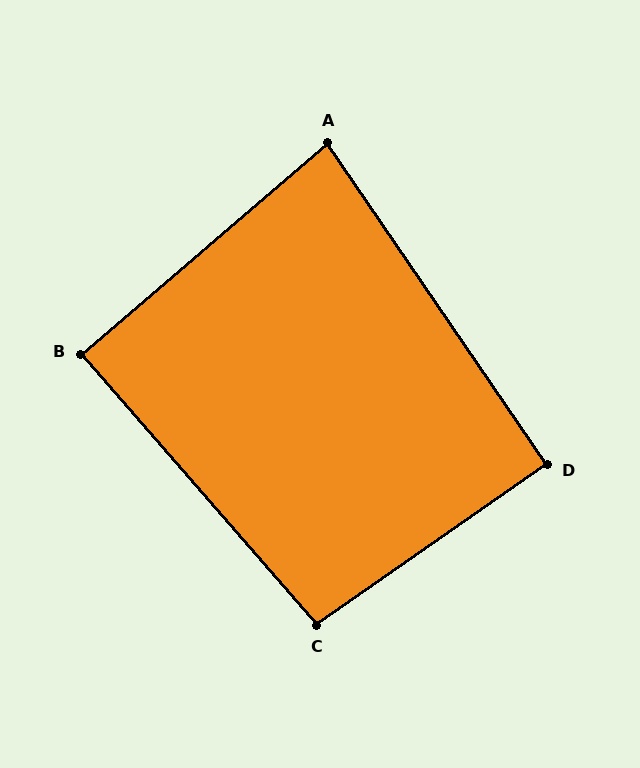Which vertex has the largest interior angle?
C, at approximately 96 degrees.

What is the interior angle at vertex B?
Approximately 89 degrees (approximately right).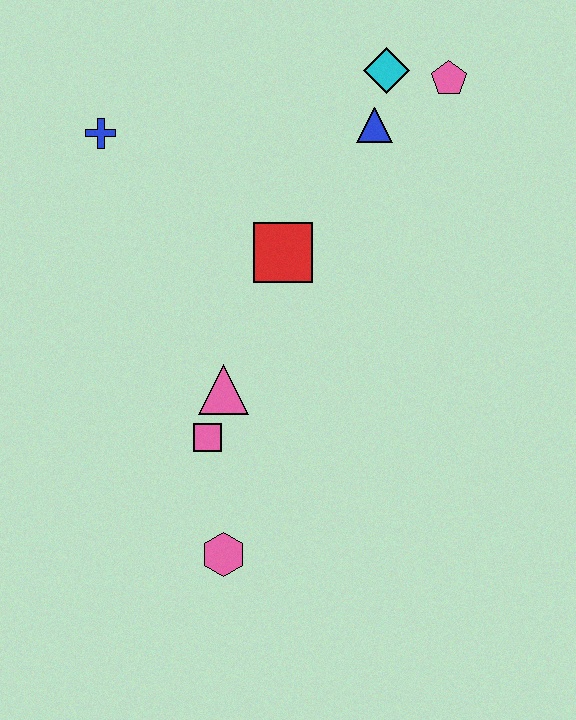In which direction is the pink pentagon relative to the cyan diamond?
The pink pentagon is to the right of the cyan diamond.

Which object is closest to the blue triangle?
The cyan diamond is closest to the blue triangle.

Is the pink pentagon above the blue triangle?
Yes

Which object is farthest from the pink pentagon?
The pink hexagon is farthest from the pink pentagon.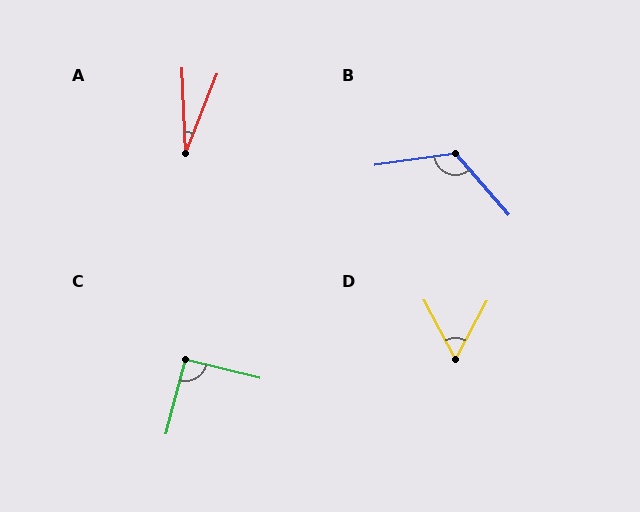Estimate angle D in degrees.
Approximately 56 degrees.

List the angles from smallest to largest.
A (24°), D (56°), C (91°), B (122°).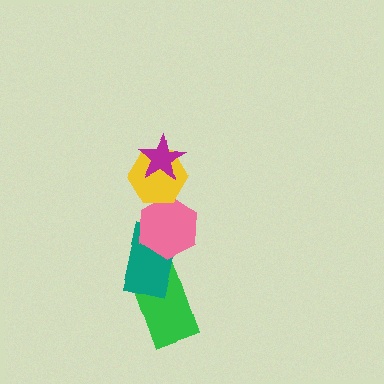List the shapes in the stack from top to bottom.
From top to bottom: the magenta star, the yellow hexagon, the pink hexagon, the teal rectangle, the green rectangle.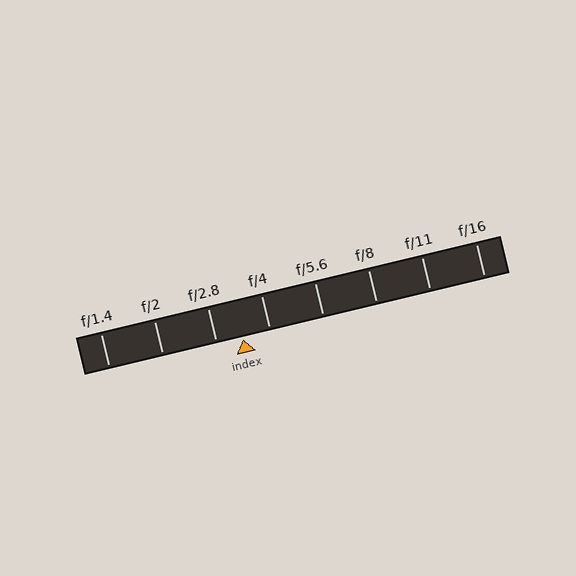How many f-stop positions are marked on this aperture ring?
There are 8 f-stop positions marked.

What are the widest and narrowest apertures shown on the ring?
The widest aperture shown is f/1.4 and the narrowest is f/16.